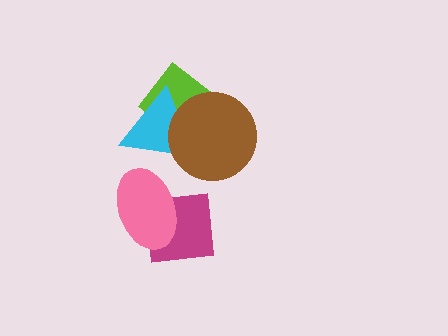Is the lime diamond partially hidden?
Yes, it is partially covered by another shape.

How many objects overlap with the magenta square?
1 object overlaps with the magenta square.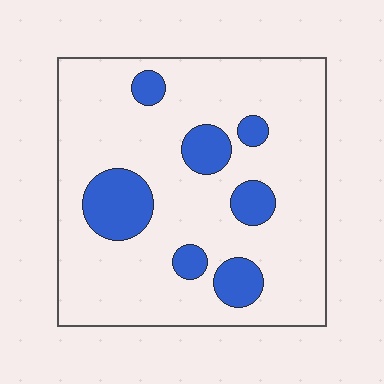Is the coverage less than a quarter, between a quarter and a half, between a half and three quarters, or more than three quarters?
Less than a quarter.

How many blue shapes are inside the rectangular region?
7.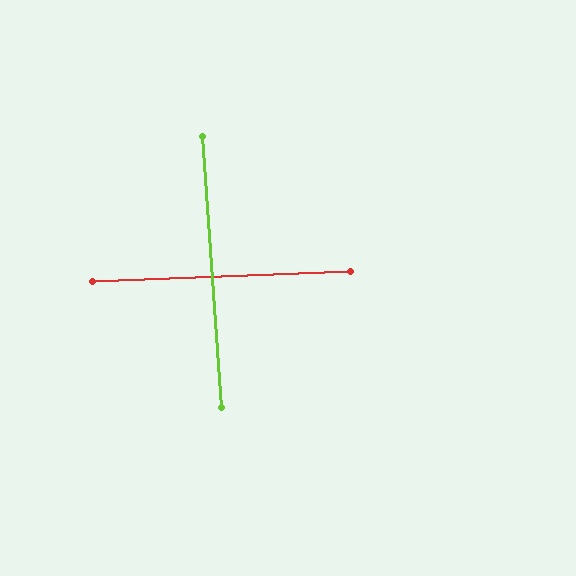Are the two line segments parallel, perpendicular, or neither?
Perpendicular — they meet at approximately 88°.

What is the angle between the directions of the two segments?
Approximately 88 degrees.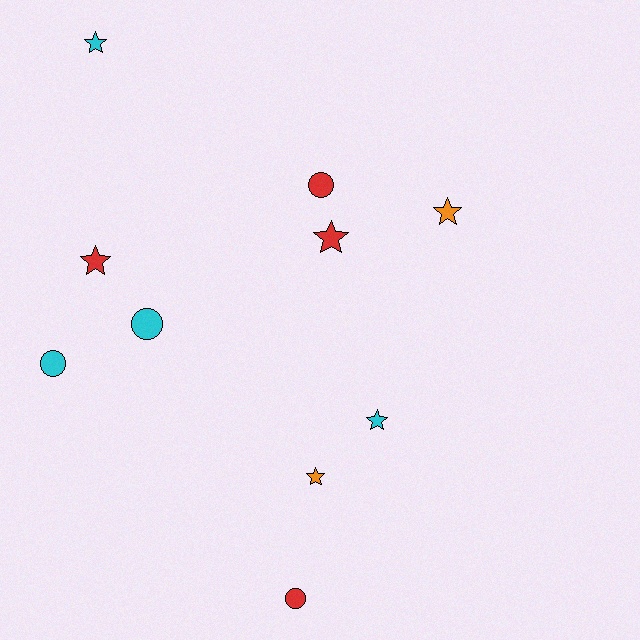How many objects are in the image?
There are 10 objects.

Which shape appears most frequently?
Star, with 6 objects.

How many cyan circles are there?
There are 2 cyan circles.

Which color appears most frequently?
Red, with 4 objects.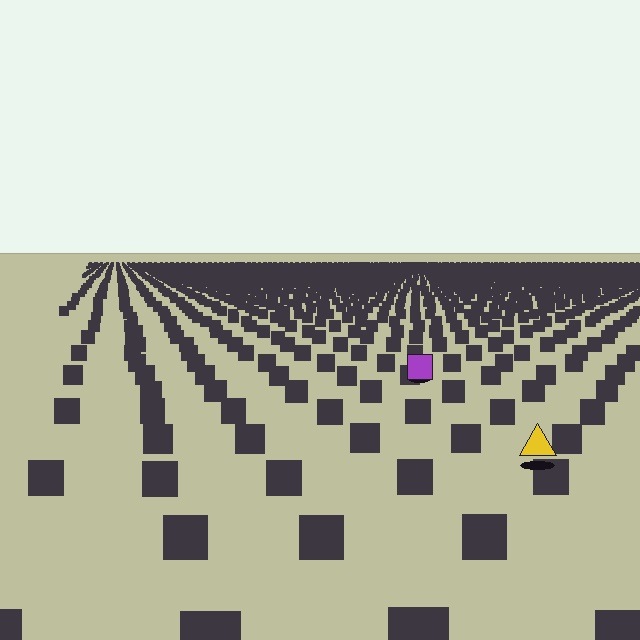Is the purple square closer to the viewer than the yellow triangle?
No. The yellow triangle is closer — you can tell from the texture gradient: the ground texture is coarser near it.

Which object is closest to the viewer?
The yellow triangle is closest. The texture marks near it are larger and more spread out.